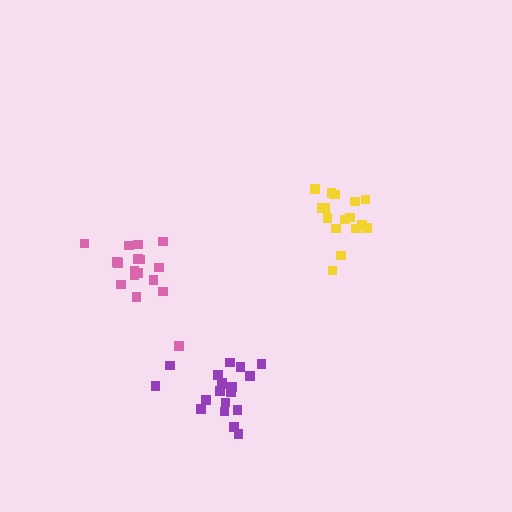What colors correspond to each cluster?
The clusters are colored: purple, yellow, pink.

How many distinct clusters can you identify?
There are 3 distinct clusters.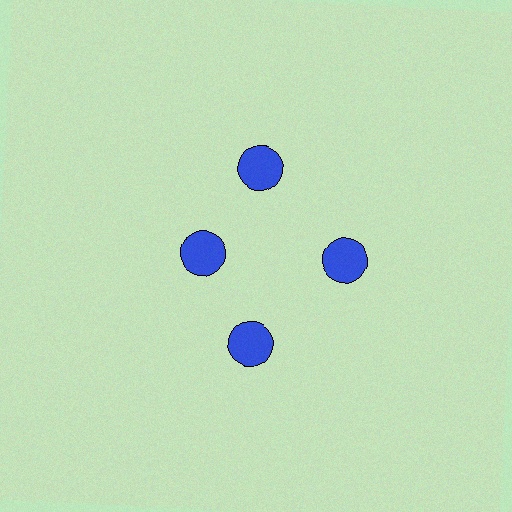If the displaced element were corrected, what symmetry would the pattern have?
It would have 4-fold rotational symmetry — the pattern would map onto itself every 90 degrees.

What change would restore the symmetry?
The symmetry would be restored by moving it outward, back onto the ring so that all 4 circles sit at equal angles and equal distance from the center.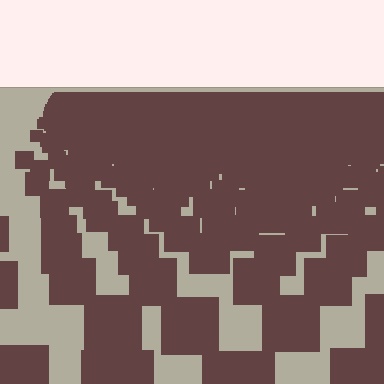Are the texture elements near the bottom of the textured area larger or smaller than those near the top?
Larger. Near the bottom, elements are closer to the viewer and appear at a bigger on-screen size.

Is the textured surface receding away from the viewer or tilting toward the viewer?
The surface is receding away from the viewer. Texture elements get smaller and denser toward the top.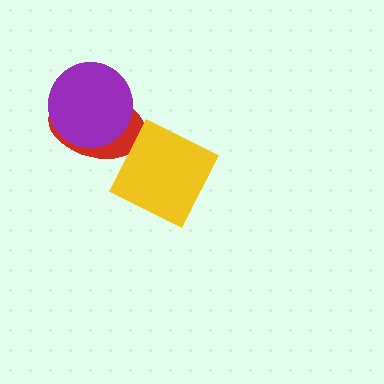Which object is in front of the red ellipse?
The purple circle is in front of the red ellipse.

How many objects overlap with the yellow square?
0 objects overlap with the yellow square.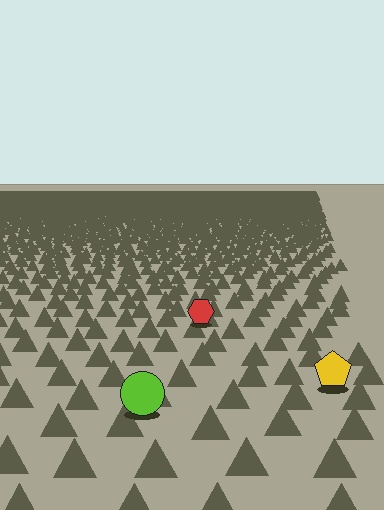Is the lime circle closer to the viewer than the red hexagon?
Yes. The lime circle is closer — you can tell from the texture gradient: the ground texture is coarser near it.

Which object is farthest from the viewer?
The red hexagon is farthest from the viewer. It appears smaller and the ground texture around it is denser.